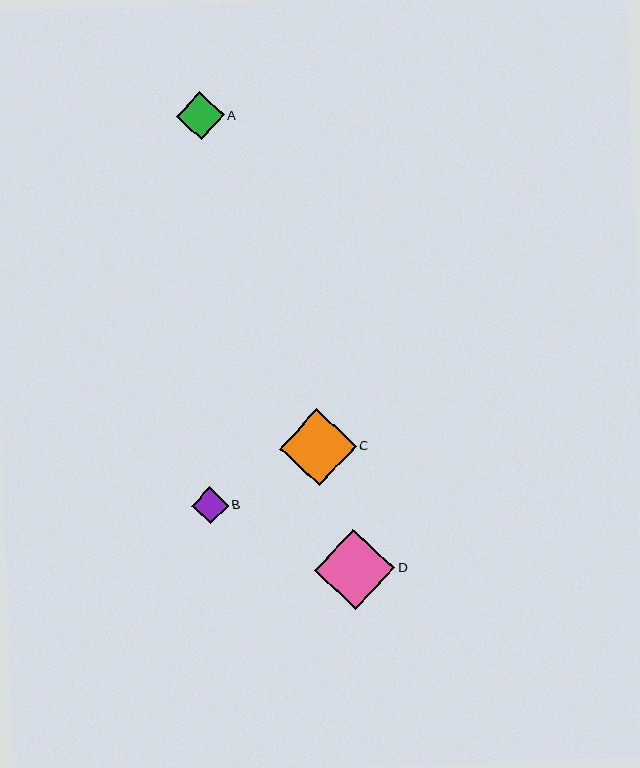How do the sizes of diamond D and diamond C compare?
Diamond D and diamond C are approximately the same size.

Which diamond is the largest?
Diamond D is the largest with a size of approximately 81 pixels.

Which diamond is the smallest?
Diamond B is the smallest with a size of approximately 37 pixels.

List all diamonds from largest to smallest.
From largest to smallest: D, C, A, B.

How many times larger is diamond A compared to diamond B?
Diamond A is approximately 1.3 times the size of diamond B.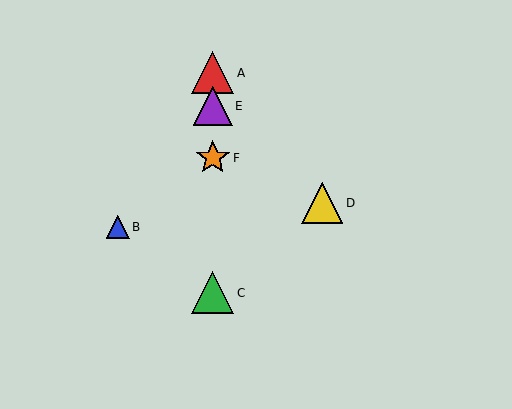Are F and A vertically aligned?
Yes, both are at x≈213.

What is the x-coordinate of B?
Object B is at x≈118.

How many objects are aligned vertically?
4 objects (A, C, E, F) are aligned vertically.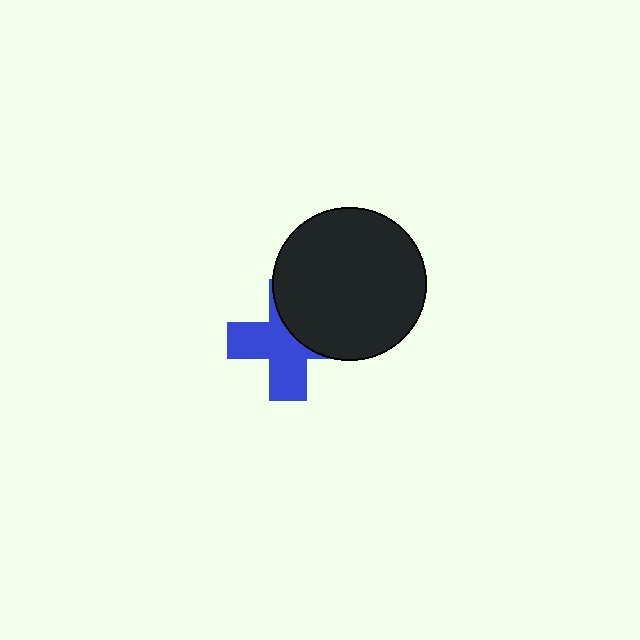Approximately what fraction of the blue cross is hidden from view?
Roughly 42% of the blue cross is hidden behind the black circle.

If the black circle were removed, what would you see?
You would see the complete blue cross.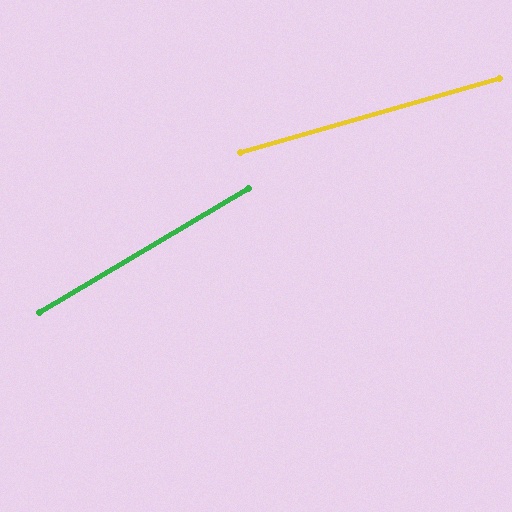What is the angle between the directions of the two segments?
Approximately 15 degrees.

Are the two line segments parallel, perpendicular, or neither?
Neither parallel nor perpendicular — they differ by about 15°.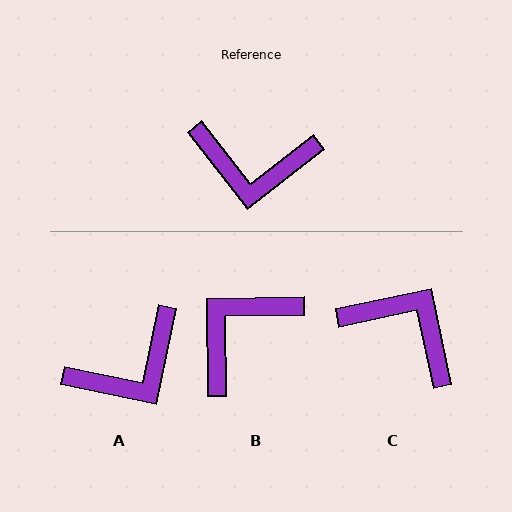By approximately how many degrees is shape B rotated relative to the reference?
Approximately 127 degrees clockwise.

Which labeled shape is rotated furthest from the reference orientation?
C, about 154 degrees away.